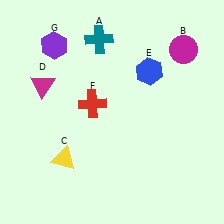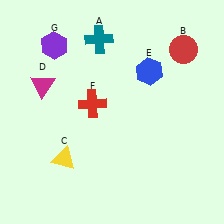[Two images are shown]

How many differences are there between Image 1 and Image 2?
There is 1 difference between the two images.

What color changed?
The circle (B) changed from magenta in Image 1 to red in Image 2.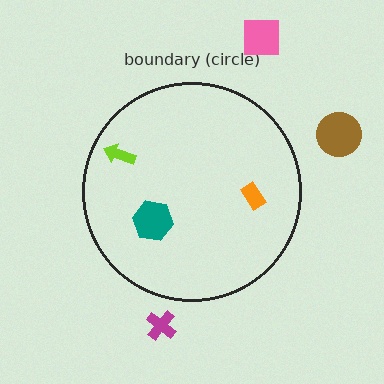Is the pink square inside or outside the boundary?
Outside.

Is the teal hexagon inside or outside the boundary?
Inside.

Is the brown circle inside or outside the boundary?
Outside.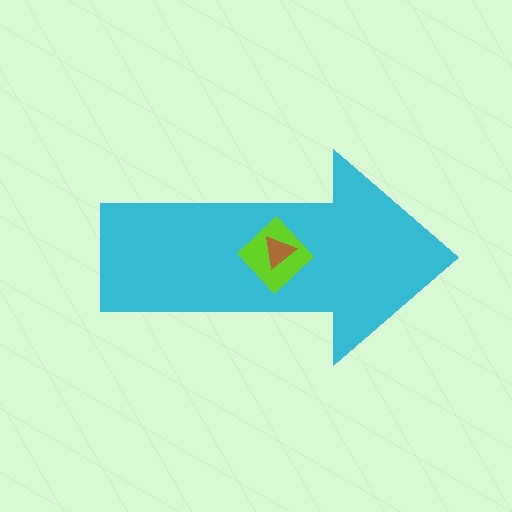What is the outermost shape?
The cyan arrow.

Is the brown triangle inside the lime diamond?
Yes.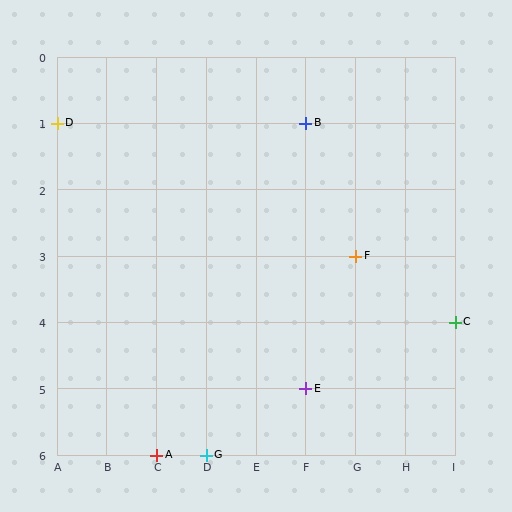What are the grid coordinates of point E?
Point E is at grid coordinates (F, 5).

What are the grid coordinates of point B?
Point B is at grid coordinates (F, 1).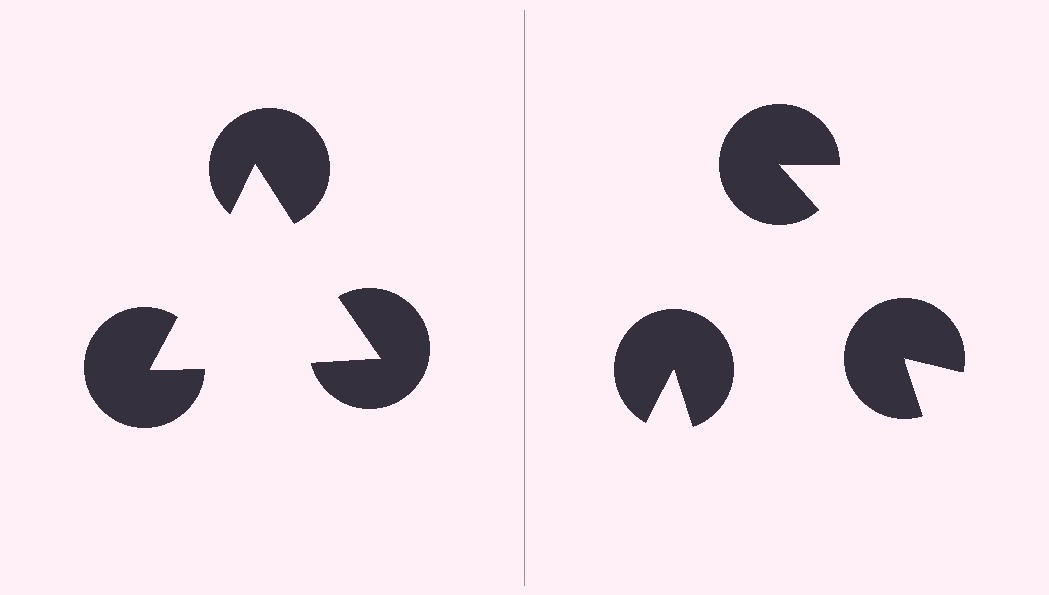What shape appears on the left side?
An illusory triangle.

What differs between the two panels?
The pac-man discs are positioned identically on both sides; only the wedge orientations differ. On the left they align to a triangle; on the right they are misaligned.